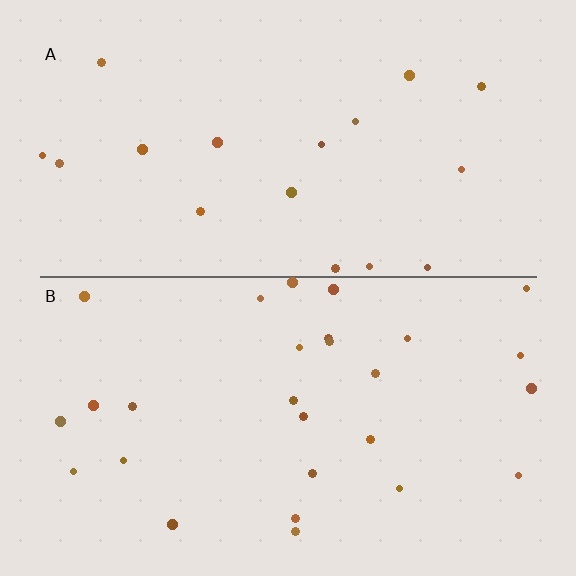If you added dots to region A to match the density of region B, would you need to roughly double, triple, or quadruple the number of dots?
Approximately double.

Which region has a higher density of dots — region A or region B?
B (the bottom).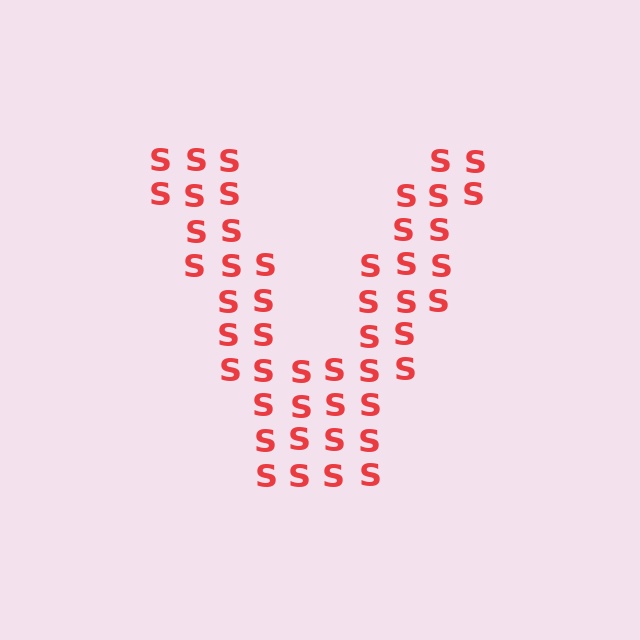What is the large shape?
The large shape is the letter V.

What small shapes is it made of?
It is made of small letter S's.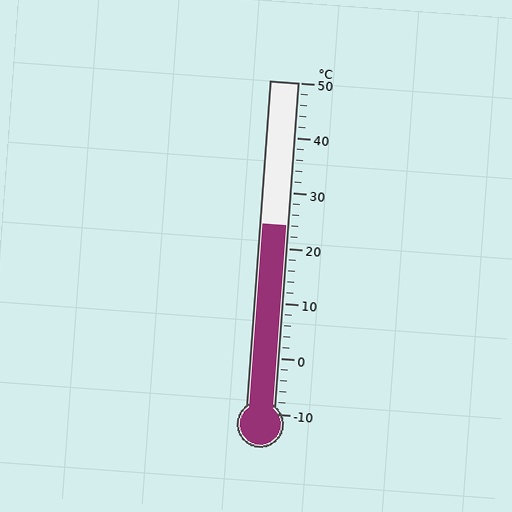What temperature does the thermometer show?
The thermometer shows approximately 24°C.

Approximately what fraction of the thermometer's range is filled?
The thermometer is filled to approximately 55% of its range.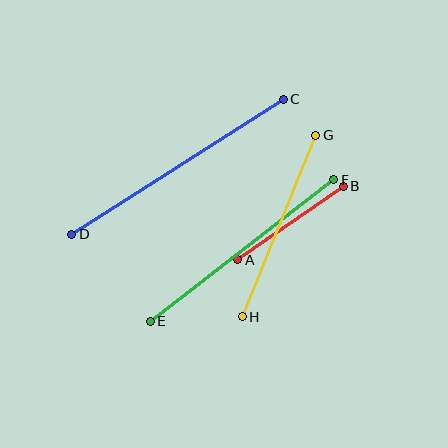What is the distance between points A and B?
The distance is approximately 129 pixels.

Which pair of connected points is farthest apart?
Points C and D are farthest apart.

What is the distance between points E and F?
The distance is approximately 232 pixels.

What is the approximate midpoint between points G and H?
The midpoint is at approximately (279, 226) pixels.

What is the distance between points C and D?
The distance is approximately 251 pixels.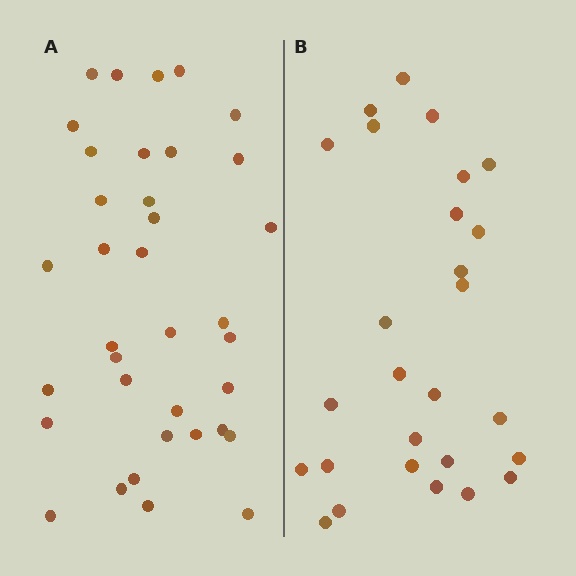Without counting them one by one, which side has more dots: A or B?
Region A (the left region) has more dots.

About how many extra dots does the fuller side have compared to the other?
Region A has roughly 8 or so more dots than region B.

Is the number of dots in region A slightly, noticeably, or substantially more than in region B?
Region A has noticeably more, but not dramatically so. The ratio is roughly 1.3 to 1.